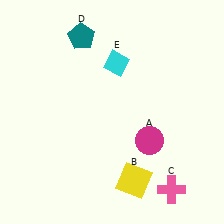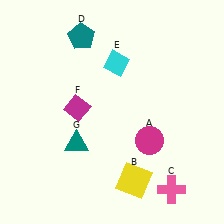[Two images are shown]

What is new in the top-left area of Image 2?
A magenta diamond (F) was added in the top-left area of Image 2.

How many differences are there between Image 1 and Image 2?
There are 2 differences between the two images.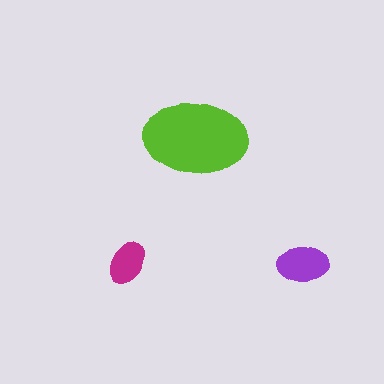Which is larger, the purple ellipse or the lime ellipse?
The lime one.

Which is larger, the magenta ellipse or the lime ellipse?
The lime one.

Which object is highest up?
The lime ellipse is topmost.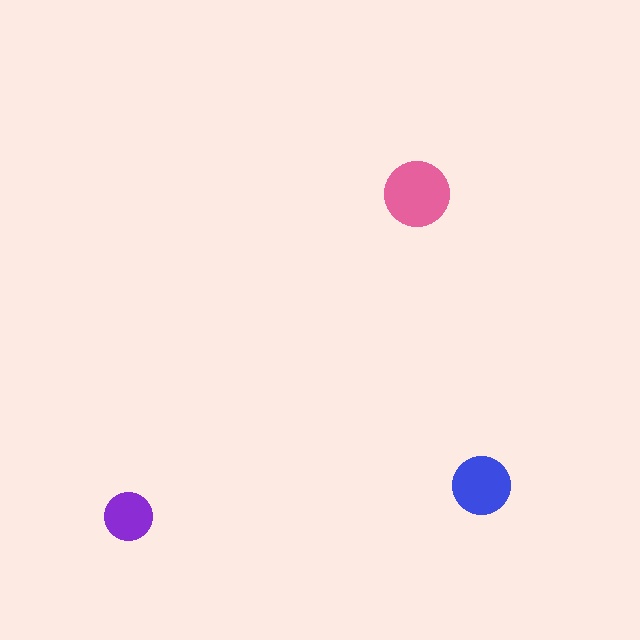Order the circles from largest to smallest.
the pink one, the blue one, the purple one.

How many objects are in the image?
There are 3 objects in the image.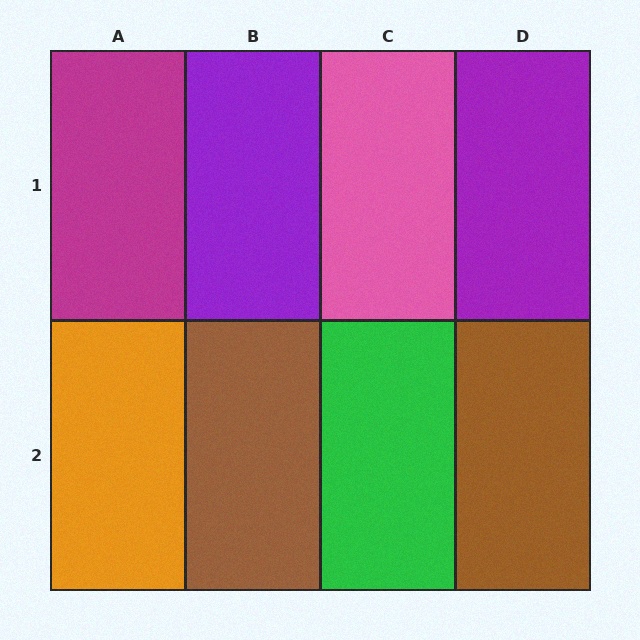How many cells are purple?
2 cells are purple.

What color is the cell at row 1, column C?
Pink.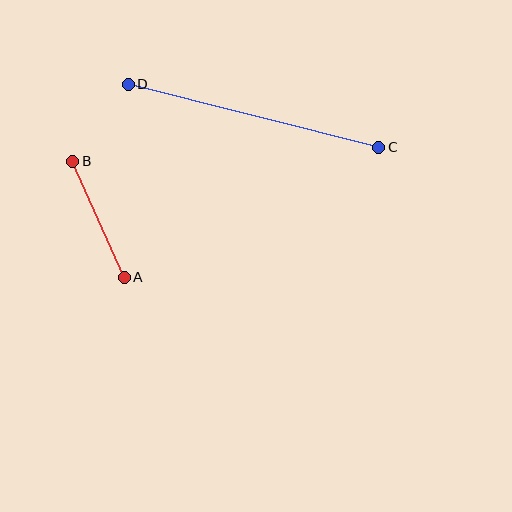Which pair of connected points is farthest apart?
Points C and D are farthest apart.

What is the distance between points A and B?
The distance is approximately 127 pixels.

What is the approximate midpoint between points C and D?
The midpoint is at approximately (253, 116) pixels.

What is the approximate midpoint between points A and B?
The midpoint is at approximately (99, 219) pixels.